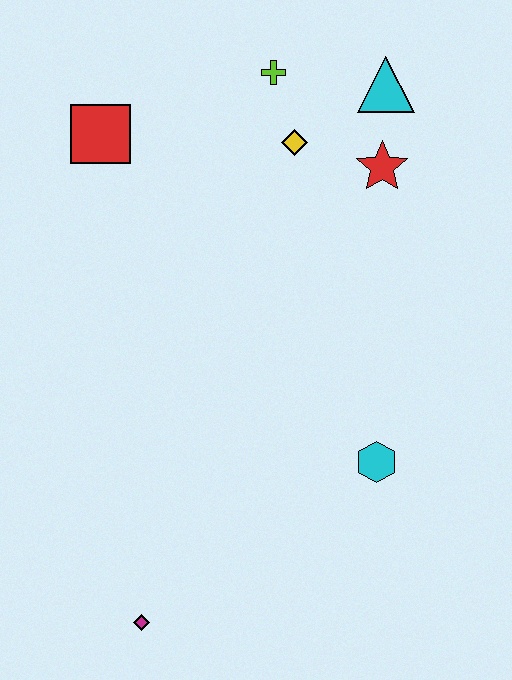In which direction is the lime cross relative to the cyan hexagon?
The lime cross is above the cyan hexagon.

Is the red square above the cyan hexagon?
Yes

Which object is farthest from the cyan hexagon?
The red square is farthest from the cyan hexagon.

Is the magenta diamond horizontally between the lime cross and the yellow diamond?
No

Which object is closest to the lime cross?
The yellow diamond is closest to the lime cross.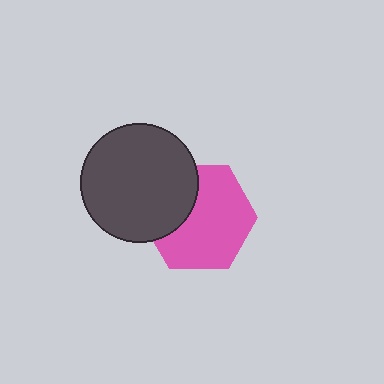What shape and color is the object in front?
The object in front is a dark gray circle.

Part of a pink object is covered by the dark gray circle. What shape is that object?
It is a hexagon.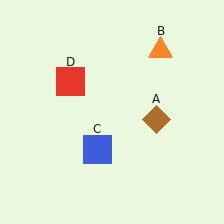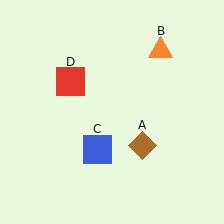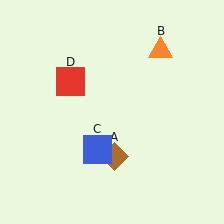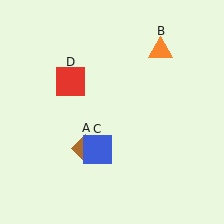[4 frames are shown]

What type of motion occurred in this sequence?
The brown diamond (object A) rotated clockwise around the center of the scene.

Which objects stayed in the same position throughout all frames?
Orange triangle (object B) and blue square (object C) and red square (object D) remained stationary.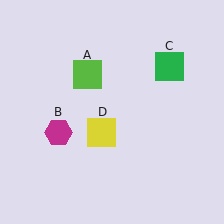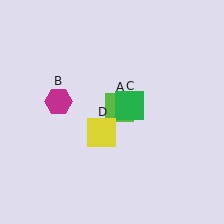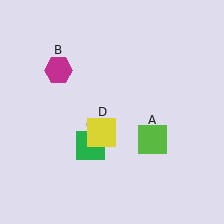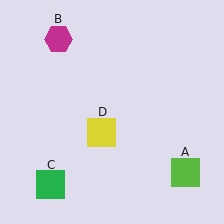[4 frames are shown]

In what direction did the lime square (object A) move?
The lime square (object A) moved down and to the right.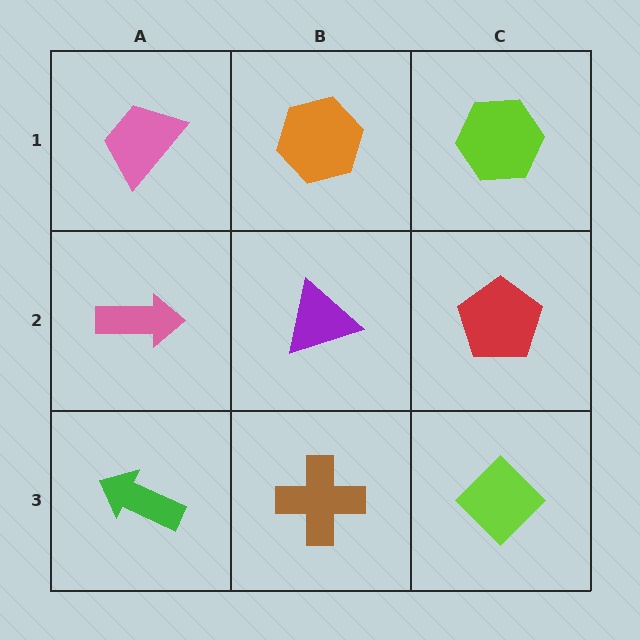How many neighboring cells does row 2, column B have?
4.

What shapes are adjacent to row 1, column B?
A purple triangle (row 2, column B), a pink trapezoid (row 1, column A), a lime hexagon (row 1, column C).